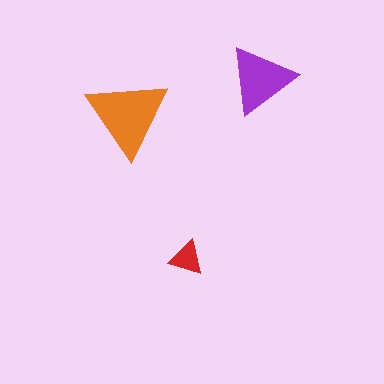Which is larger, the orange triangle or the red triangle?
The orange one.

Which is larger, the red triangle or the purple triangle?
The purple one.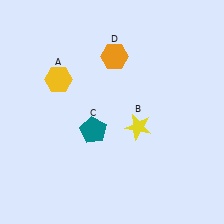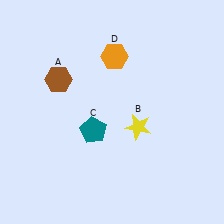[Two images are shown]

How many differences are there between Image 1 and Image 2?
There is 1 difference between the two images.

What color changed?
The hexagon (A) changed from yellow in Image 1 to brown in Image 2.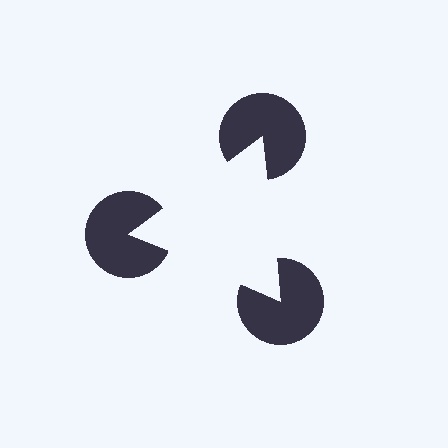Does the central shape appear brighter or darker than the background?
It typically appears slightly brighter than the background, even though no actual brightness change is drawn.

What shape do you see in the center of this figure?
An illusory triangle — its edges are inferred from the aligned wedge cuts in the pac-man discs, not physically drawn.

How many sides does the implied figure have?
3 sides.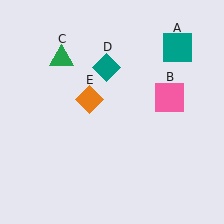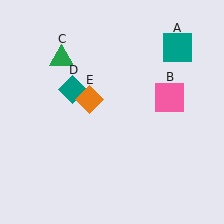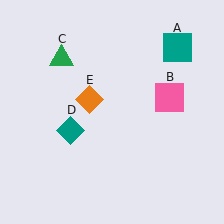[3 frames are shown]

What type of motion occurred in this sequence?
The teal diamond (object D) rotated counterclockwise around the center of the scene.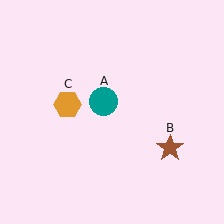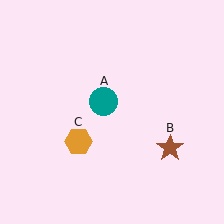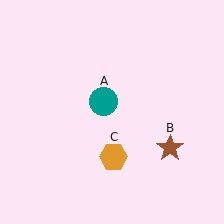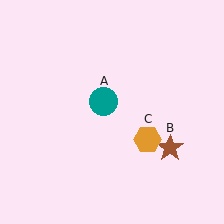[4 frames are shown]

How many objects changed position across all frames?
1 object changed position: orange hexagon (object C).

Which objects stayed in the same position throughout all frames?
Teal circle (object A) and brown star (object B) remained stationary.